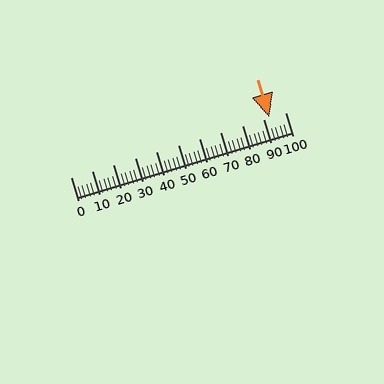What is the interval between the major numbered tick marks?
The major tick marks are spaced 10 units apart.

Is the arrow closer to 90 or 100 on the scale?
The arrow is closer to 90.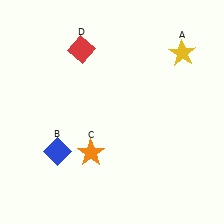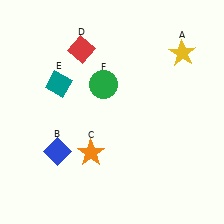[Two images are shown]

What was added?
A teal diamond (E), a green circle (F) were added in Image 2.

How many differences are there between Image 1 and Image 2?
There are 2 differences between the two images.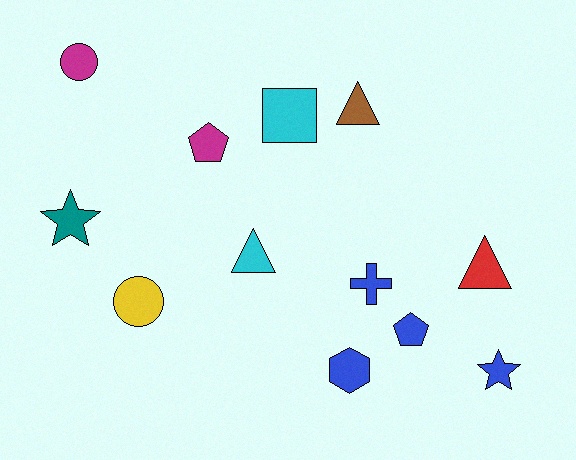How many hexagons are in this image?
There is 1 hexagon.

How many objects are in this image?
There are 12 objects.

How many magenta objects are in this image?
There are 2 magenta objects.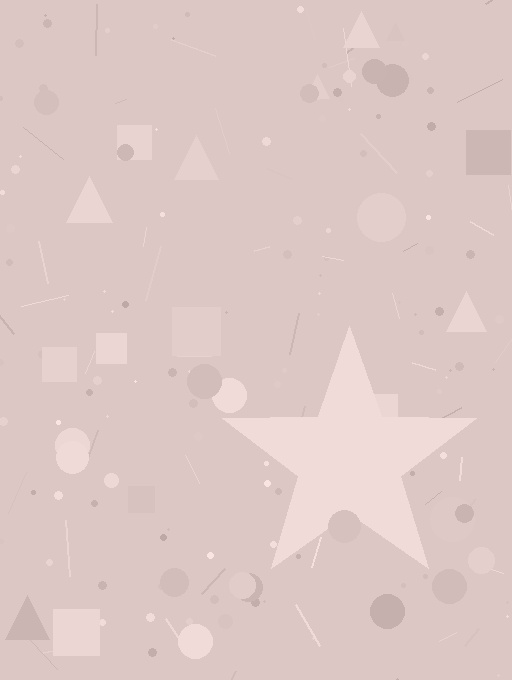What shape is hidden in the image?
A star is hidden in the image.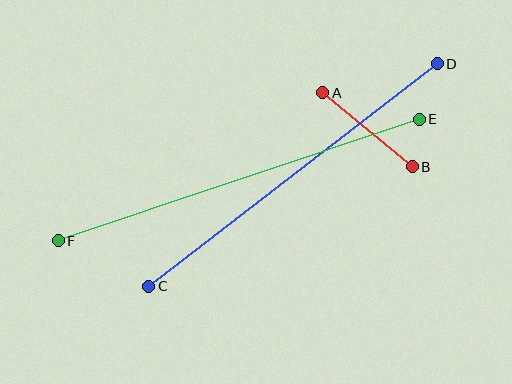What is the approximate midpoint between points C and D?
The midpoint is at approximately (293, 175) pixels.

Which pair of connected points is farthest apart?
Points E and F are farthest apart.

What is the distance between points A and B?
The distance is approximately 116 pixels.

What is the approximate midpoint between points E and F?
The midpoint is at approximately (239, 180) pixels.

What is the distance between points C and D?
The distance is approximately 364 pixels.